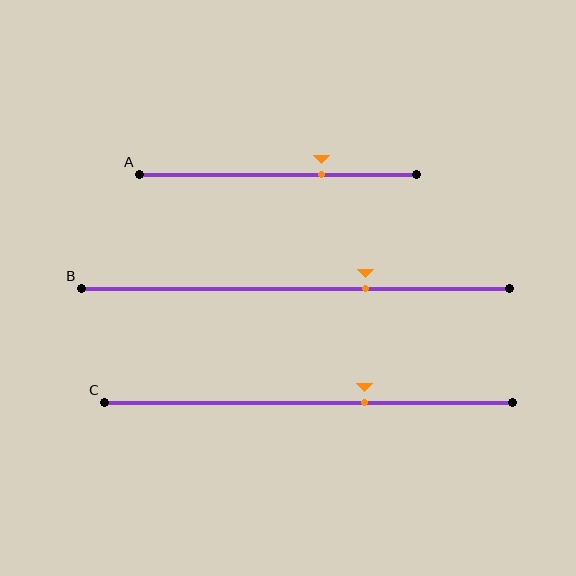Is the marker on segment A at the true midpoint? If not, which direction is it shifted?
No, the marker on segment A is shifted to the right by about 16% of the segment length.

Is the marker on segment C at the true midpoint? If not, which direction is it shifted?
No, the marker on segment C is shifted to the right by about 14% of the segment length.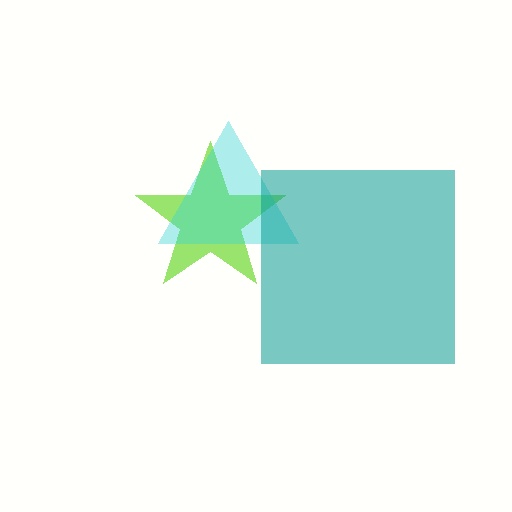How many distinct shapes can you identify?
There are 3 distinct shapes: a lime star, a cyan triangle, a teal square.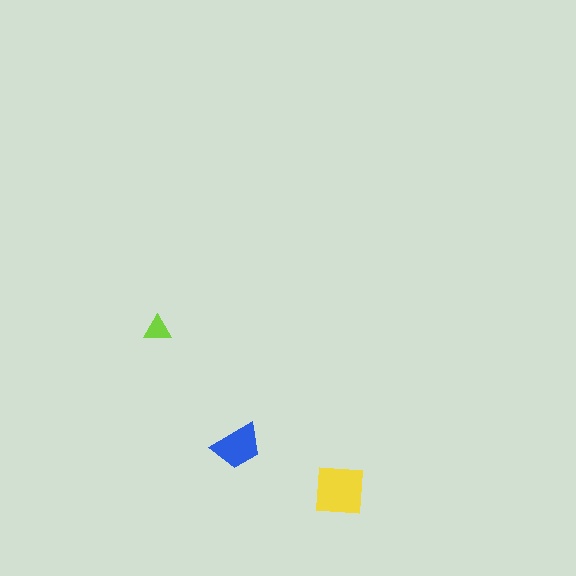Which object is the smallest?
The lime triangle.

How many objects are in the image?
There are 3 objects in the image.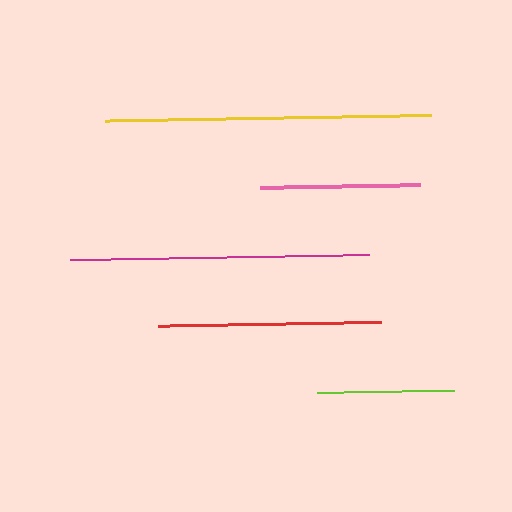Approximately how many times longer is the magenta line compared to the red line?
The magenta line is approximately 1.3 times the length of the red line.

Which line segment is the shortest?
The lime line is the shortest at approximately 137 pixels.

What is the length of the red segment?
The red segment is approximately 223 pixels long.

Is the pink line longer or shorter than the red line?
The red line is longer than the pink line.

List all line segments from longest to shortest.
From longest to shortest: yellow, magenta, red, pink, lime.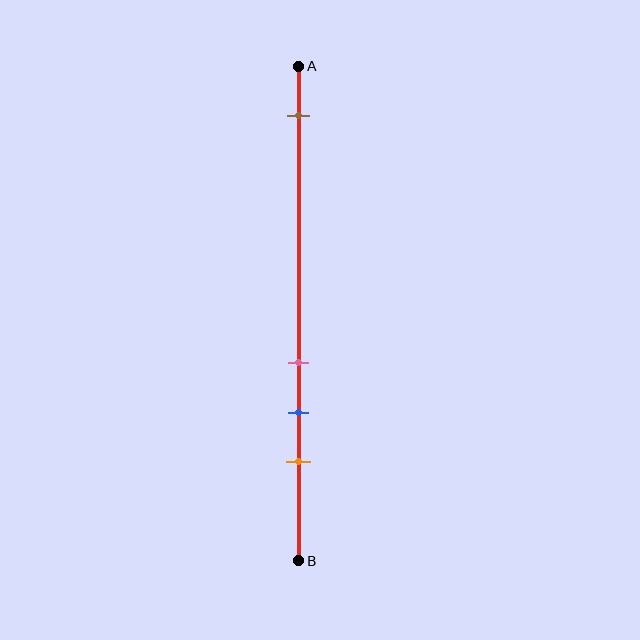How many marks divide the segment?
There are 4 marks dividing the segment.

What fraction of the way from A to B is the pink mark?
The pink mark is approximately 60% (0.6) of the way from A to B.